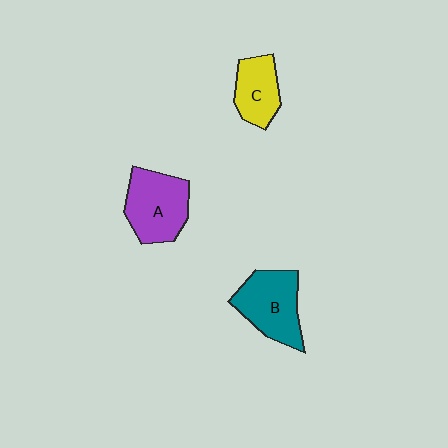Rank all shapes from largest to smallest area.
From largest to smallest: A (purple), B (teal), C (yellow).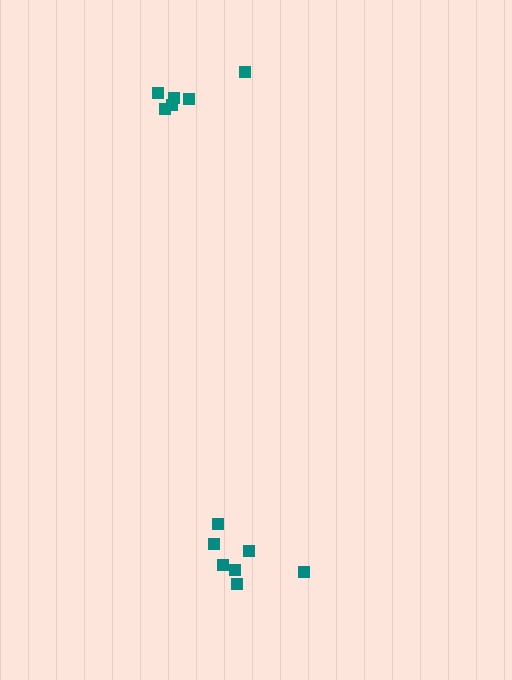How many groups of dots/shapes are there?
There are 2 groups.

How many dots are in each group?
Group 1: 6 dots, Group 2: 7 dots (13 total).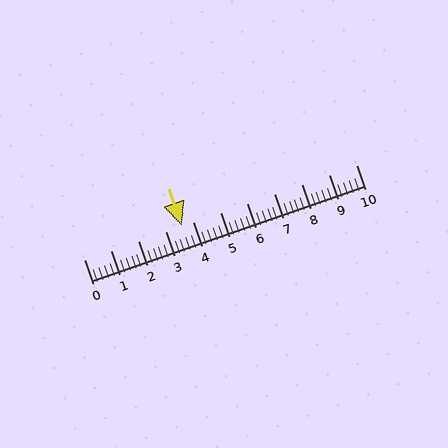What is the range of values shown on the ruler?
The ruler shows values from 0 to 10.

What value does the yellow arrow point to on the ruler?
The yellow arrow points to approximately 3.6.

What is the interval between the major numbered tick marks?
The major tick marks are spaced 1 units apart.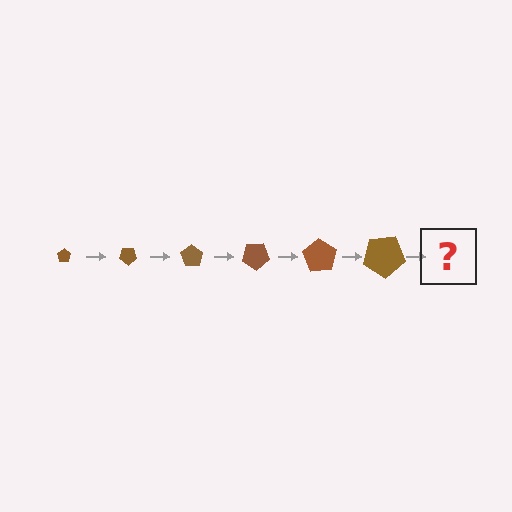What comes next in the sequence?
The next element should be a pentagon, larger than the previous one and rotated 210 degrees from the start.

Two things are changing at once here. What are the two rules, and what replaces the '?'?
The two rules are that the pentagon grows larger each step and it rotates 35 degrees each step. The '?' should be a pentagon, larger than the previous one and rotated 210 degrees from the start.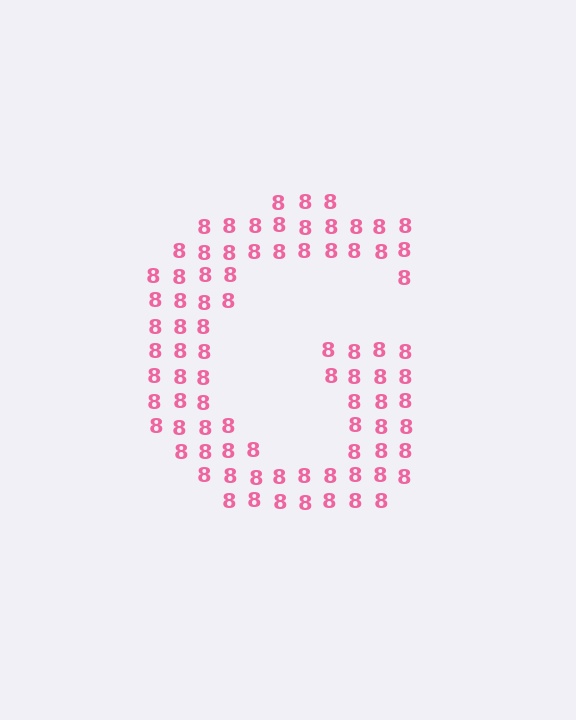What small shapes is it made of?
It is made of small digit 8's.